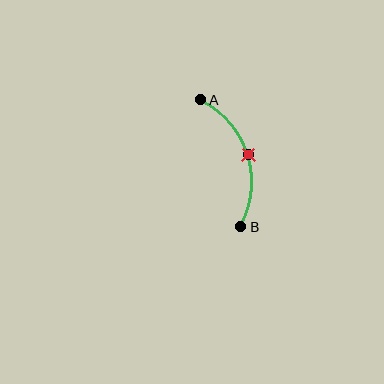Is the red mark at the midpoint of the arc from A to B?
Yes. The red mark lies on the arc at equal arc-length from both A and B — it is the arc midpoint.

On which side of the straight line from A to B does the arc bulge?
The arc bulges to the right of the straight line connecting A and B.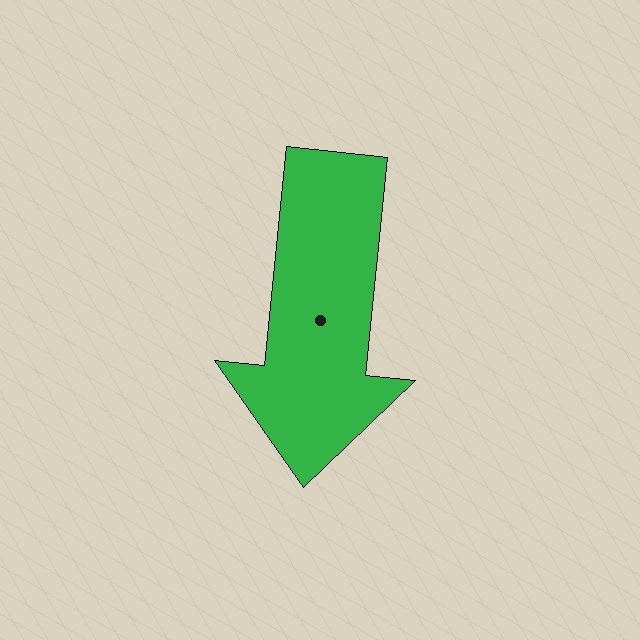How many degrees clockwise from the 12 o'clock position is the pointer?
Approximately 186 degrees.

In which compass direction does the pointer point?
South.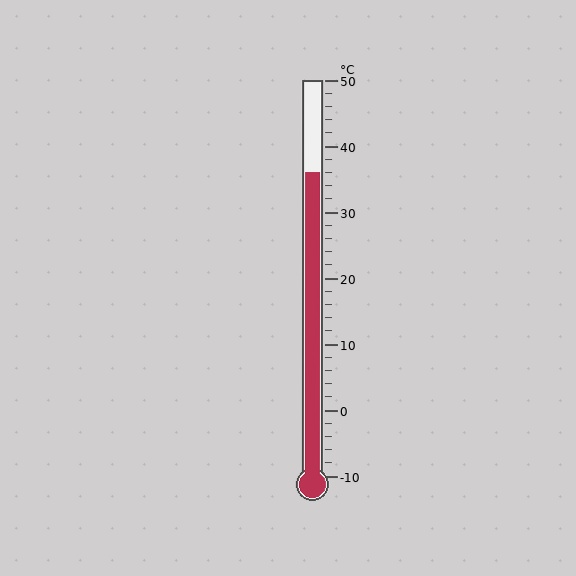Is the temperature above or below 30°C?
The temperature is above 30°C.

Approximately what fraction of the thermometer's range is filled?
The thermometer is filled to approximately 75% of its range.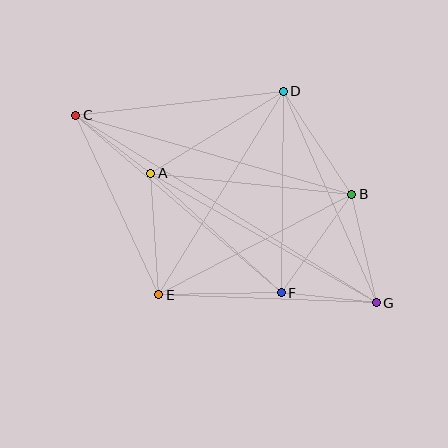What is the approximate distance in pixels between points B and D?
The distance between B and D is approximately 124 pixels.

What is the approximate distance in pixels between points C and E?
The distance between C and E is approximately 198 pixels.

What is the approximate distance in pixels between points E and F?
The distance between E and F is approximately 122 pixels.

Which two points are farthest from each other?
Points C and G are farthest from each other.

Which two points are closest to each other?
Points A and C are closest to each other.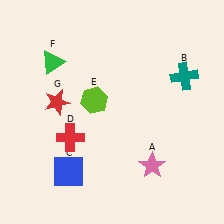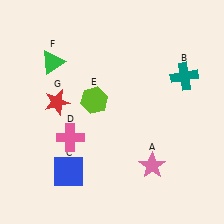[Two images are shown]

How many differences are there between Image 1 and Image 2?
There is 1 difference between the two images.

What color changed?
The cross (D) changed from red in Image 1 to pink in Image 2.